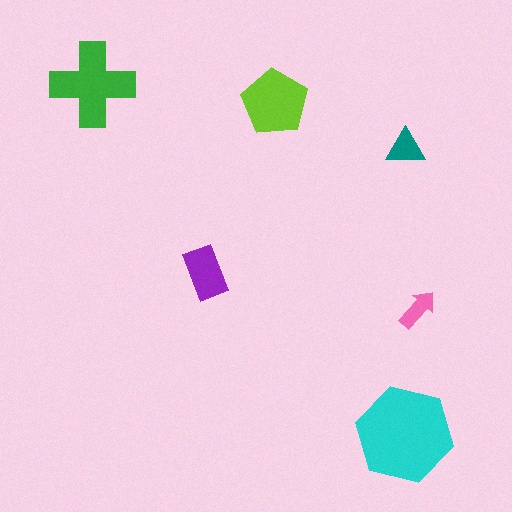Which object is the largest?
The cyan hexagon.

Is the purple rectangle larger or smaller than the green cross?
Smaller.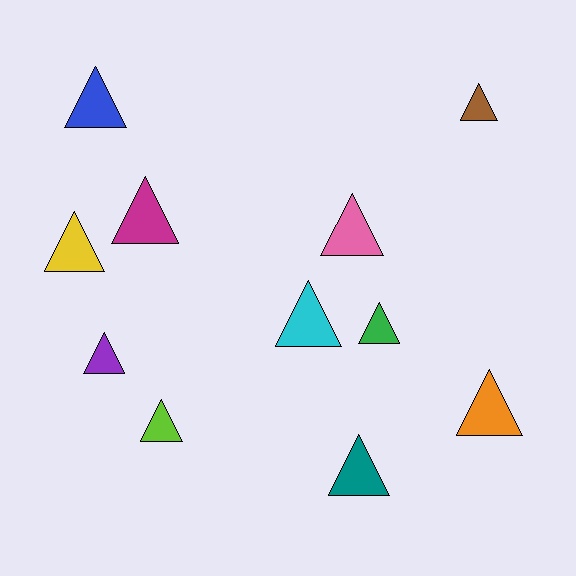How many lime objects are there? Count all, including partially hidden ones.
There is 1 lime object.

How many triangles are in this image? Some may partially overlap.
There are 11 triangles.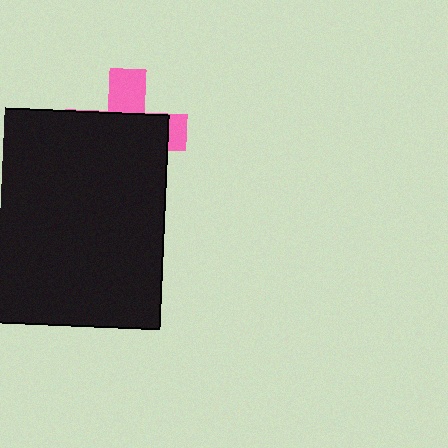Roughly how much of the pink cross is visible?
A small part of it is visible (roughly 31%).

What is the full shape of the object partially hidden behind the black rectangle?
The partially hidden object is a pink cross.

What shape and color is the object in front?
The object in front is a black rectangle.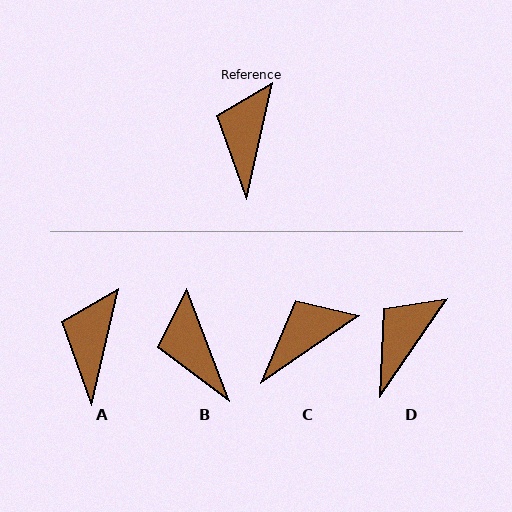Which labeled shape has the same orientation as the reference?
A.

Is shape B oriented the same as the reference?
No, it is off by about 34 degrees.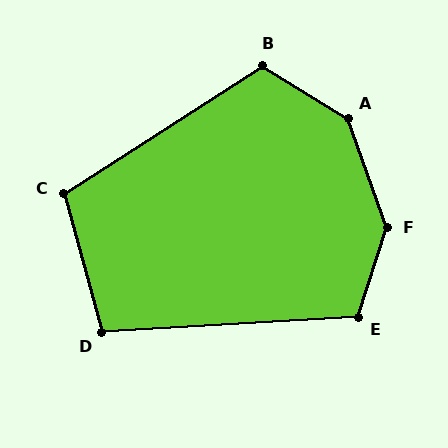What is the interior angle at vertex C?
Approximately 107 degrees (obtuse).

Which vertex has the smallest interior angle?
D, at approximately 102 degrees.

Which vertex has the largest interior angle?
F, at approximately 142 degrees.